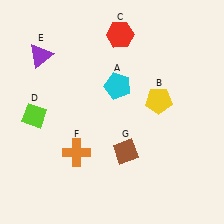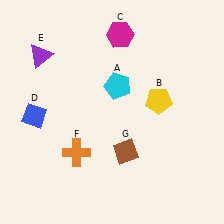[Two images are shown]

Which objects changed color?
C changed from red to magenta. D changed from lime to blue.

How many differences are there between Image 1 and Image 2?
There are 2 differences between the two images.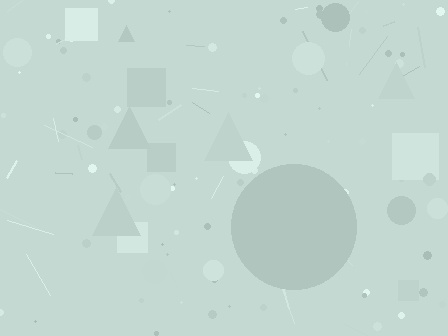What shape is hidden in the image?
A circle is hidden in the image.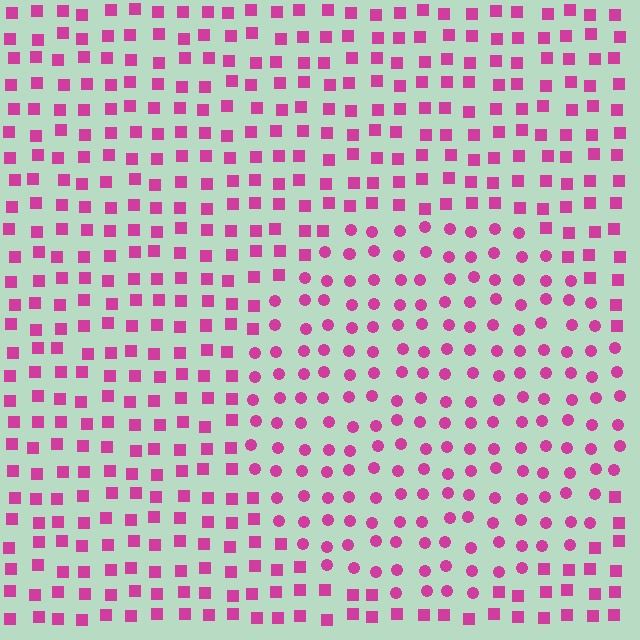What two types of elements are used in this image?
The image uses circles inside the circle region and squares outside it.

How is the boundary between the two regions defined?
The boundary is defined by a change in element shape: circles inside vs. squares outside. All elements share the same color and spacing.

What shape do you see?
I see a circle.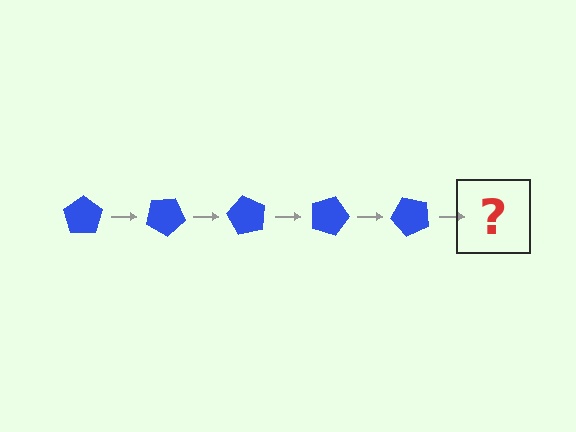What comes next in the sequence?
The next element should be a blue pentagon rotated 150 degrees.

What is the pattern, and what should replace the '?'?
The pattern is that the pentagon rotates 30 degrees each step. The '?' should be a blue pentagon rotated 150 degrees.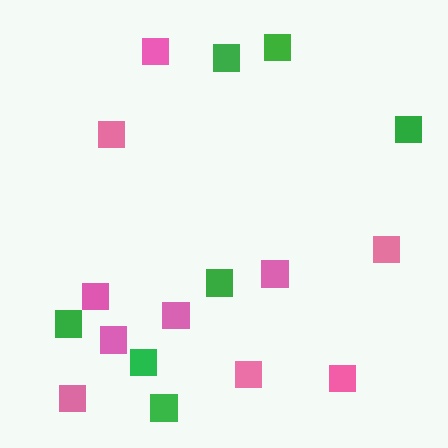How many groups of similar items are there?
There are 2 groups: one group of pink squares (10) and one group of green squares (7).